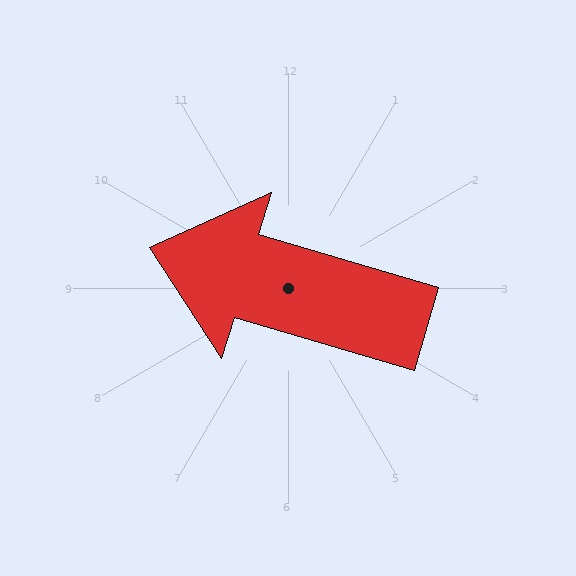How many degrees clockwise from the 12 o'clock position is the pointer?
Approximately 286 degrees.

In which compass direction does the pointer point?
West.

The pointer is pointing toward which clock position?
Roughly 10 o'clock.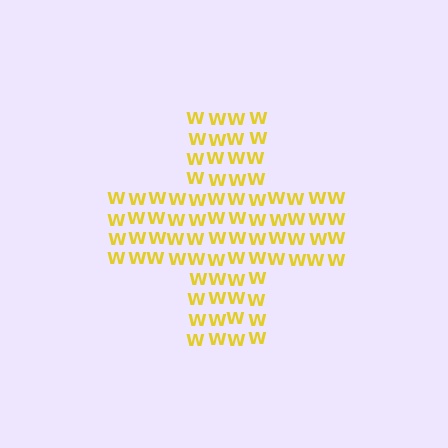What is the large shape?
The large shape is a cross.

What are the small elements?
The small elements are letter W's.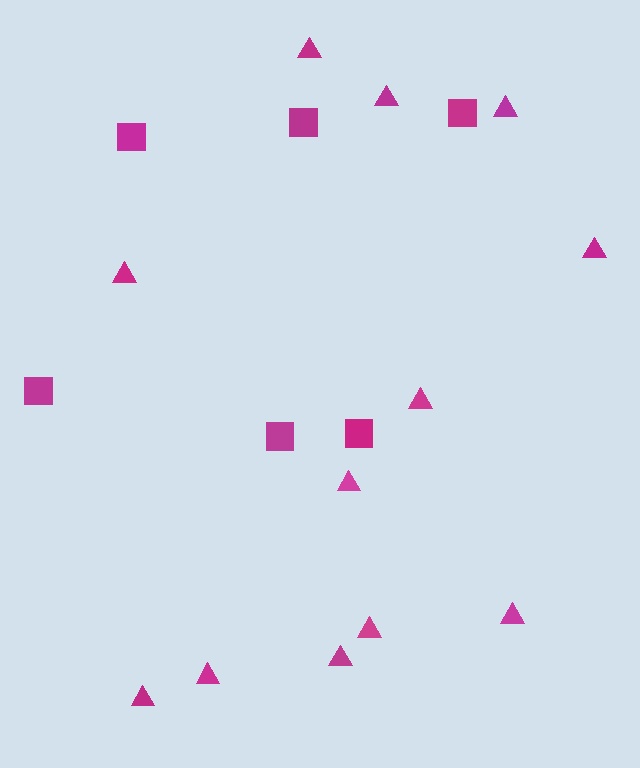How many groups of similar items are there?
There are 2 groups: one group of triangles (12) and one group of squares (6).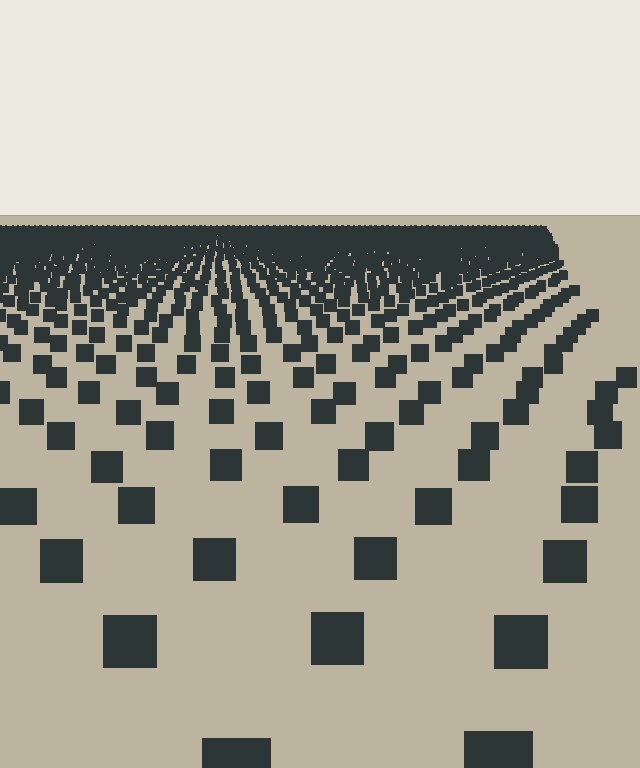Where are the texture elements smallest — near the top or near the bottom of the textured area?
Near the top.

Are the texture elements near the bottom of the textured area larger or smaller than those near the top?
Larger. Near the bottom, elements are closer to the viewer and appear at a bigger on-screen size.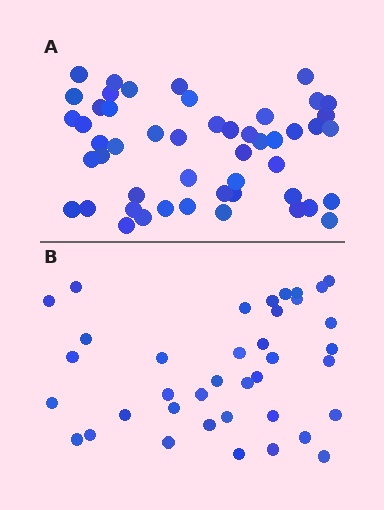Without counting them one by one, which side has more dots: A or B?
Region A (the top region) has more dots.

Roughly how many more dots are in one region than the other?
Region A has roughly 12 or so more dots than region B.